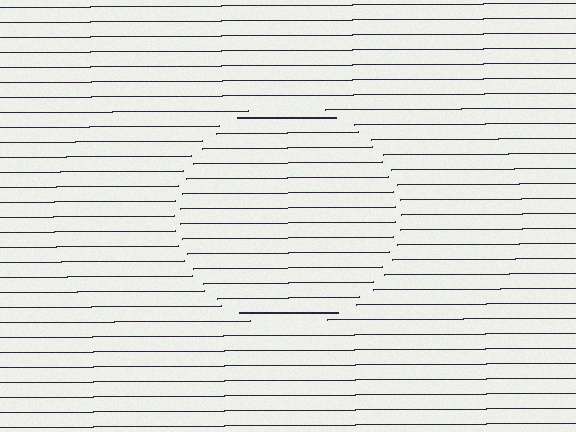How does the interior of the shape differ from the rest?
The interior of the shape contains the same grating, shifted by half a period — the contour is defined by the phase discontinuity where line-ends from the inner and outer gratings abut.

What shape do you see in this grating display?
An illusory circle. The interior of the shape contains the same grating, shifted by half a period — the contour is defined by the phase discontinuity where line-ends from the inner and outer gratings abut.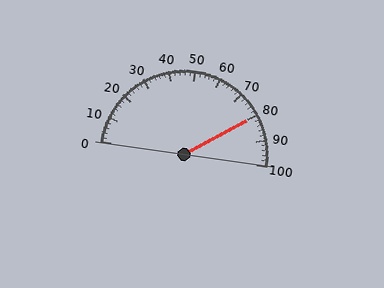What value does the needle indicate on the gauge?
The needle indicates approximately 80.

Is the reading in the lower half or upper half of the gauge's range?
The reading is in the upper half of the range (0 to 100).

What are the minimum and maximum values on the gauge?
The gauge ranges from 0 to 100.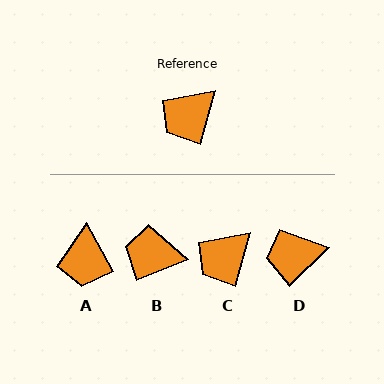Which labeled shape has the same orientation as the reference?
C.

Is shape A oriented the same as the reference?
No, it is off by about 44 degrees.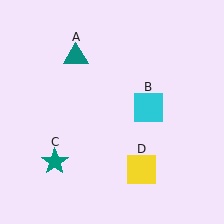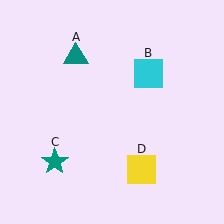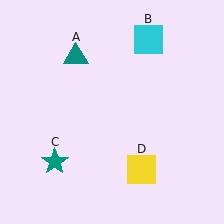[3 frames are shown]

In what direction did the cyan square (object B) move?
The cyan square (object B) moved up.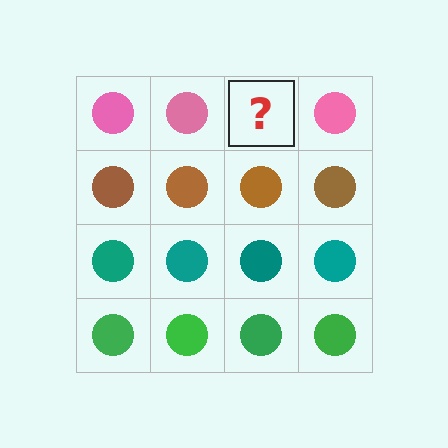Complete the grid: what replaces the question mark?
The question mark should be replaced with a pink circle.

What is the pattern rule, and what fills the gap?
The rule is that each row has a consistent color. The gap should be filled with a pink circle.